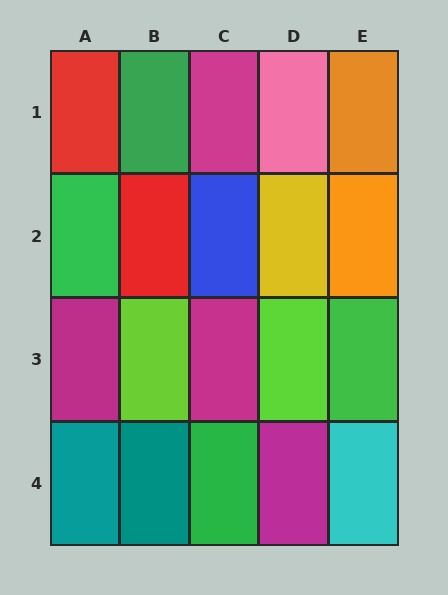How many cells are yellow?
1 cell is yellow.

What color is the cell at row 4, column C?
Green.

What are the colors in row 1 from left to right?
Red, green, magenta, pink, orange.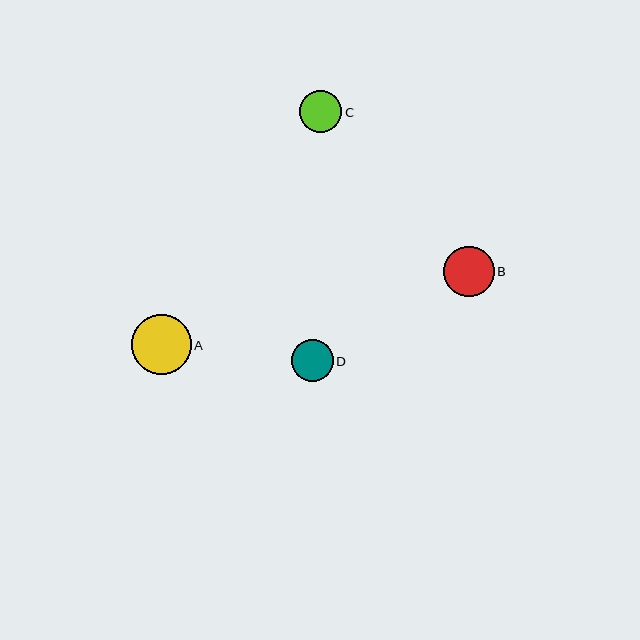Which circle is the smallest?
Circle D is the smallest with a size of approximately 42 pixels.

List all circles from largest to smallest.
From largest to smallest: A, B, C, D.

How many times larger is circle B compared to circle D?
Circle B is approximately 1.2 times the size of circle D.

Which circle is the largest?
Circle A is the largest with a size of approximately 60 pixels.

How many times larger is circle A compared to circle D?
Circle A is approximately 1.4 times the size of circle D.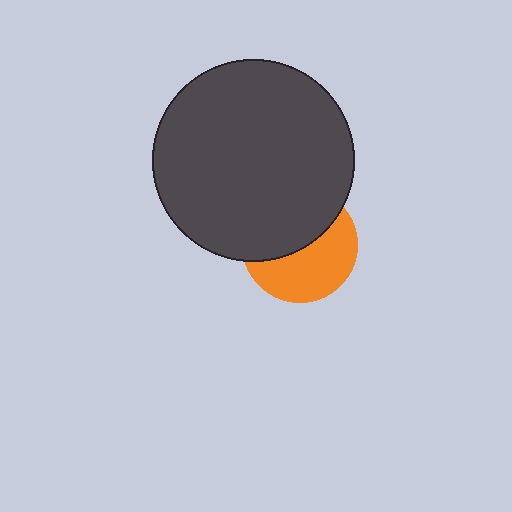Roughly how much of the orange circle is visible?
About half of it is visible (roughly 51%).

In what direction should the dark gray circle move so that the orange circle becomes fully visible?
The dark gray circle should move up. That is the shortest direction to clear the overlap and leave the orange circle fully visible.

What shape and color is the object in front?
The object in front is a dark gray circle.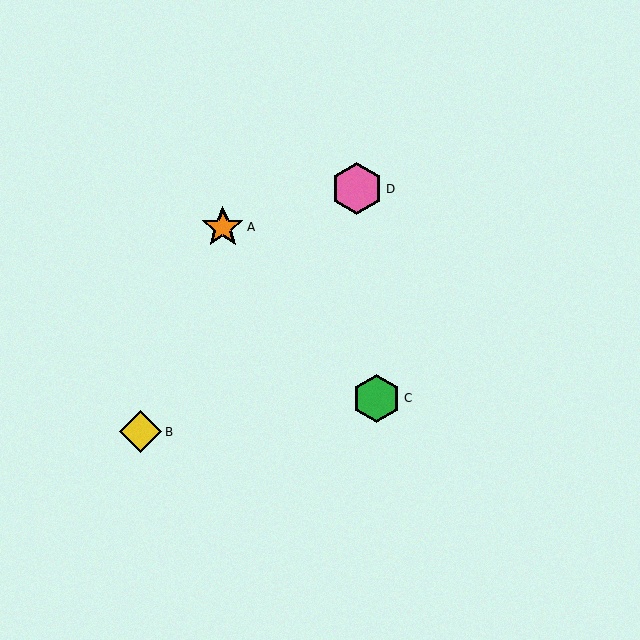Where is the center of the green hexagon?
The center of the green hexagon is at (377, 398).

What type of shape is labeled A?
Shape A is an orange star.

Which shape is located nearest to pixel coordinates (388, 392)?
The green hexagon (labeled C) at (377, 398) is nearest to that location.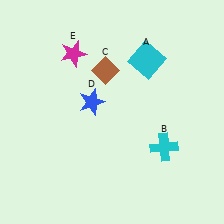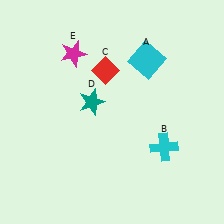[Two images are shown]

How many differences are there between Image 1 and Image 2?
There are 2 differences between the two images.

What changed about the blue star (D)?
In Image 1, D is blue. In Image 2, it changed to teal.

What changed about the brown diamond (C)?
In Image 1, C is brown. In Image 2, it changed to red.